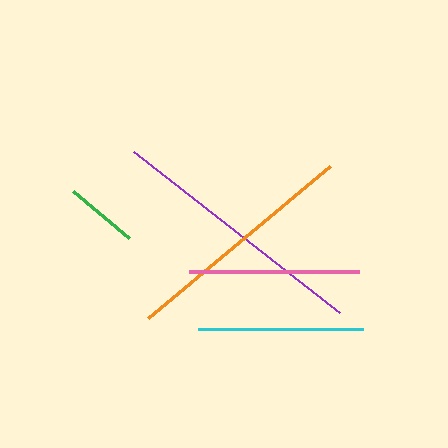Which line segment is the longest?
The purple line is the longest at approximately 262 pixels.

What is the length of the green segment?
The green segment is approximately 73 pixels long.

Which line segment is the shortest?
The green line is the shortest at approximately 73 pixels.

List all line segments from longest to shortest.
From longest to shortest: purple, orange, pink, cyan, green.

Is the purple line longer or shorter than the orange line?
The purple line is longer than the orange line.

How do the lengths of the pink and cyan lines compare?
The pink and cyan lines are approximately the same length.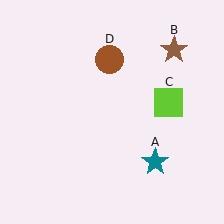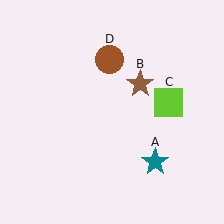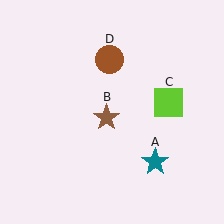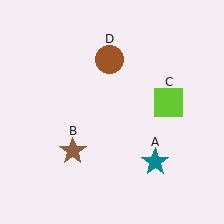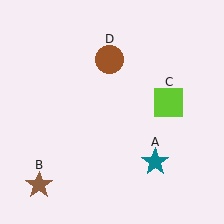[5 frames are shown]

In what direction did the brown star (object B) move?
The brown star (object B) moved down and to the left.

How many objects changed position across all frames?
1 object changed position: brown star (object B).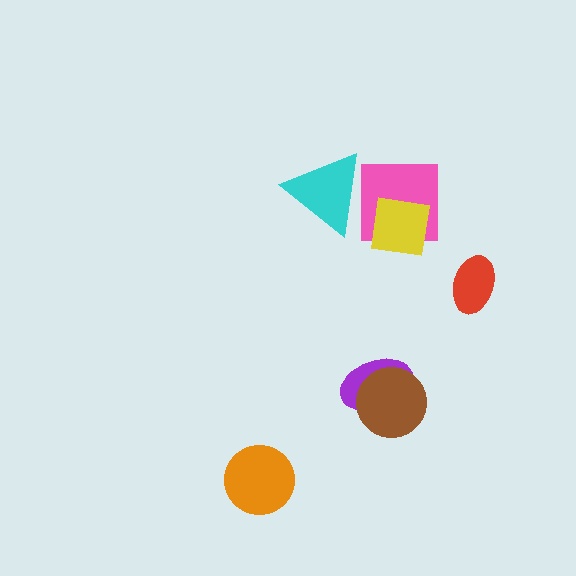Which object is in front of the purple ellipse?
The brown circle is in front of the purple ellipse.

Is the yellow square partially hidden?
No, no other shape covers it.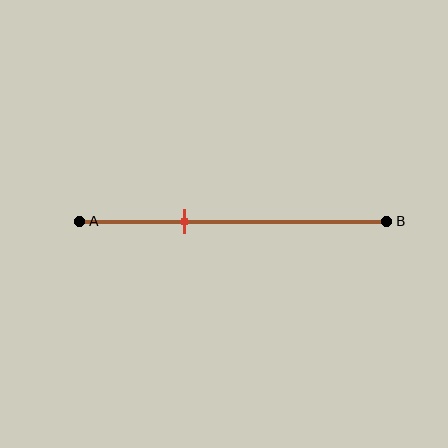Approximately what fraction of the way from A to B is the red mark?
The red mark is approximately 35% of the way from A to B.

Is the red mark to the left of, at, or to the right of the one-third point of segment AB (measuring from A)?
The red mark is approximately at the one-third point of segment AB.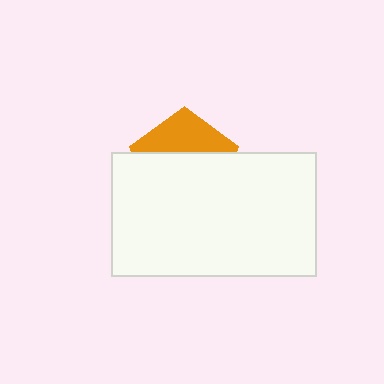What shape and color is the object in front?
The object in front is a white rectangle.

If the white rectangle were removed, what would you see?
You would see the complete orange pentagon.